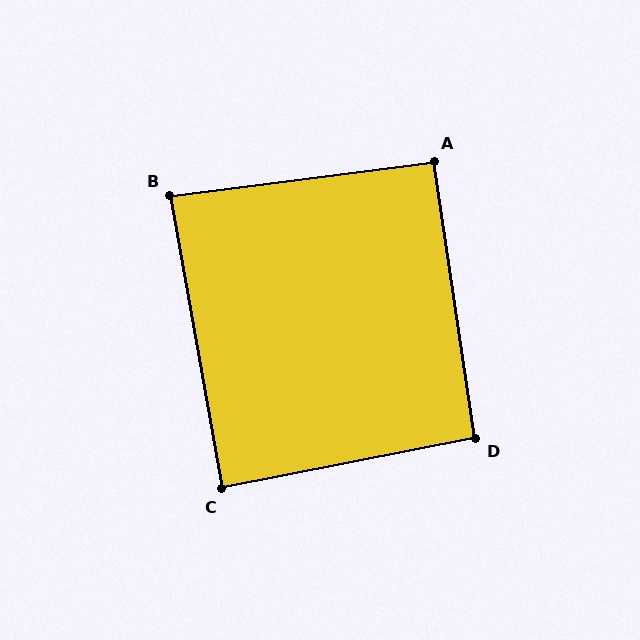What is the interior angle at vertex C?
Approximately 89 degrees (approximately right).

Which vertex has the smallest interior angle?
B, at approximately 87 degrees.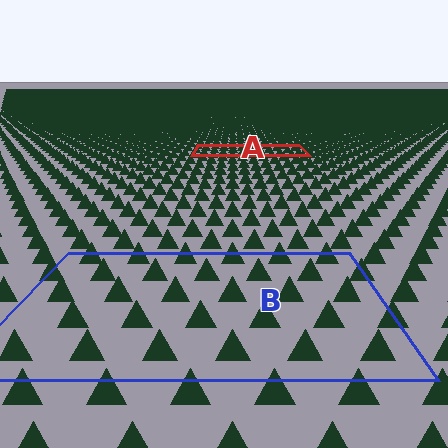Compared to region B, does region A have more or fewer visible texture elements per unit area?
Region A has more texture elements per unit area — they are packed more densely because it is farther away.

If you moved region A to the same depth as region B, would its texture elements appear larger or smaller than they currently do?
They would appear larger. At a closer depth, the same texture elements are projected at a bigger on-screen size.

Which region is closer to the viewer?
Region B is closer. The texture elements there are larger and more spread out.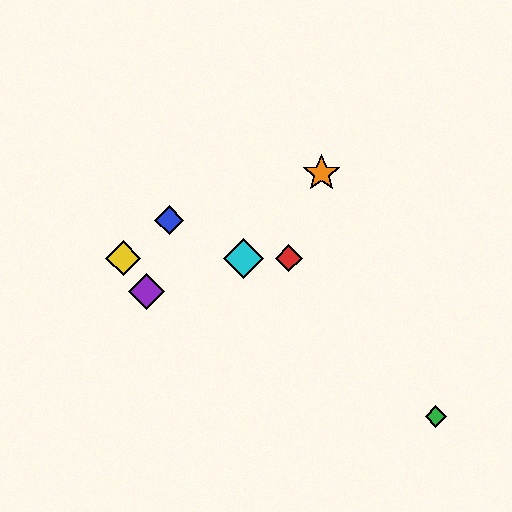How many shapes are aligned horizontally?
3 shapes (the red diamond, the yellow diamond, the cyan diamond) are aligned horizontally.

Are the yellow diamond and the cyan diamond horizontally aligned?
Yes, both are at y≈258.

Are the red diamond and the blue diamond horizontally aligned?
No, the red diamond is at y≈258 and the blue diamond is at y≈220.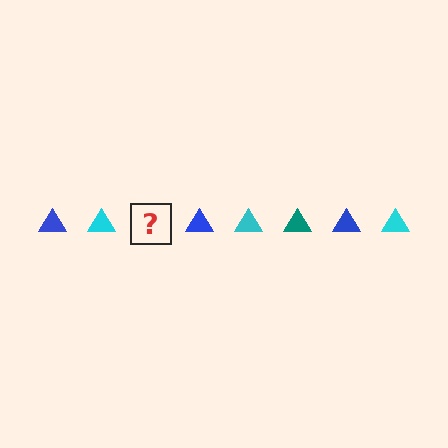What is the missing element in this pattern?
The missing element is a teal triangle.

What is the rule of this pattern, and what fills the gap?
The rule is that the pattern cycles through blue, cyan, teal triangles. The gap should be filled with a teal triangle.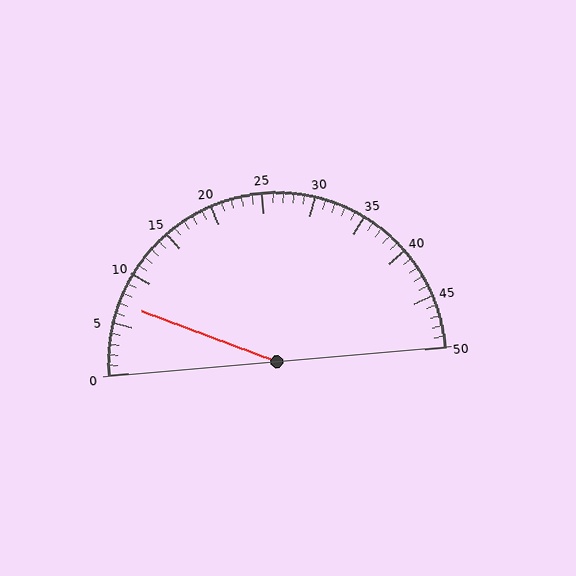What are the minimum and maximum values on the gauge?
The gauge ranges from 0 to 50.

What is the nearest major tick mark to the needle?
The nearest major tick mark is 5.